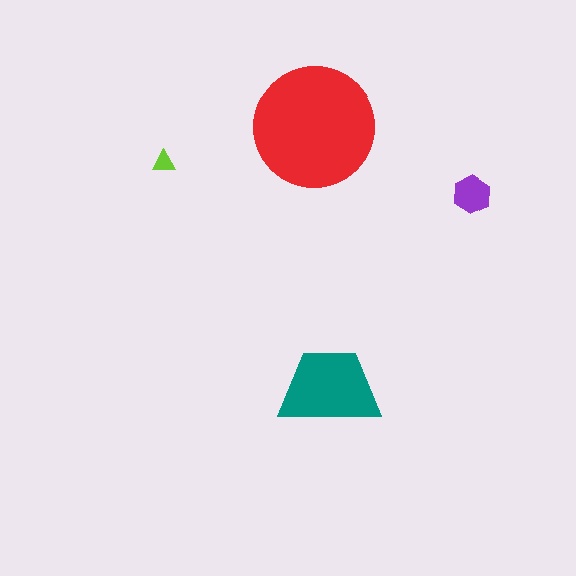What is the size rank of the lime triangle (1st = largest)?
4th.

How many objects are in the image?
There are 4 objects in the image.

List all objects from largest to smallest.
The red circle, the teal trapezoid, the purple hexagon, the lime triangle.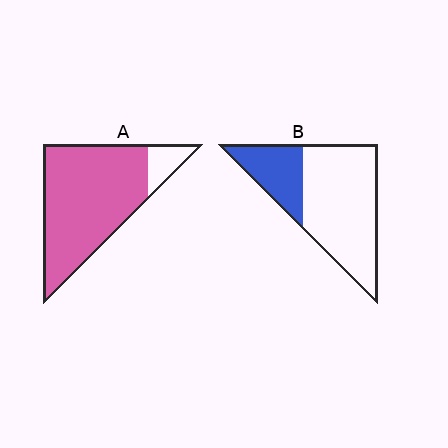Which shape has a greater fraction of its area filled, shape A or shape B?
Shape A.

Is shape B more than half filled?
No.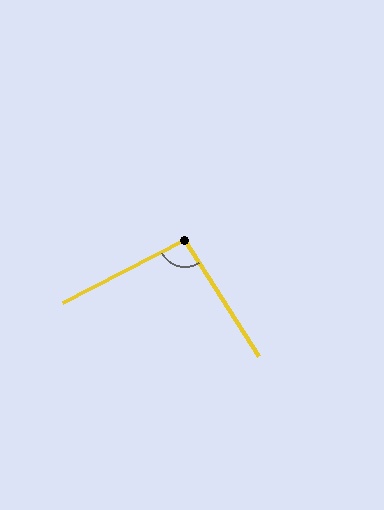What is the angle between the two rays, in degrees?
Approximately 95 degrees.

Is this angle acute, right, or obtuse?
It is obtuse.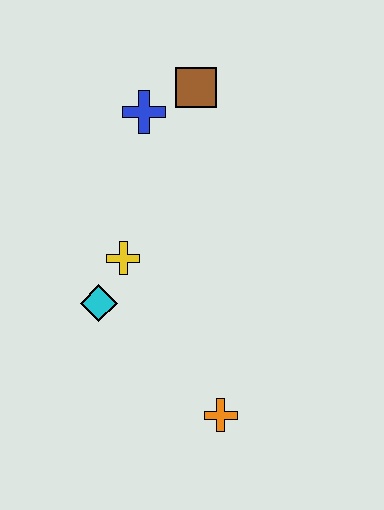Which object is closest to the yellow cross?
The cyan diamond is closest to the yellow cross.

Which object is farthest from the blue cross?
The orange cross is farthest from the blue cross.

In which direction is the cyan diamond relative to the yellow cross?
The cyan diamond is below the yellow cross.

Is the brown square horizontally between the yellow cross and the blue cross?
No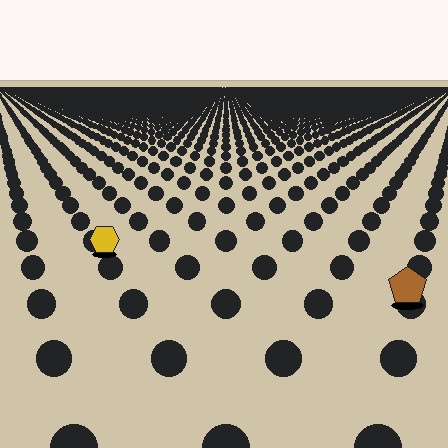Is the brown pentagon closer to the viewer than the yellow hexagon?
Yes. The brown pentagon is closer — you can tell from the texture gradient: the ground texture is coarser near it.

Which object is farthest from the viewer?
The yellow hexagon is farthest from the viewer. It appears smaller and the ground texture around it is denser.